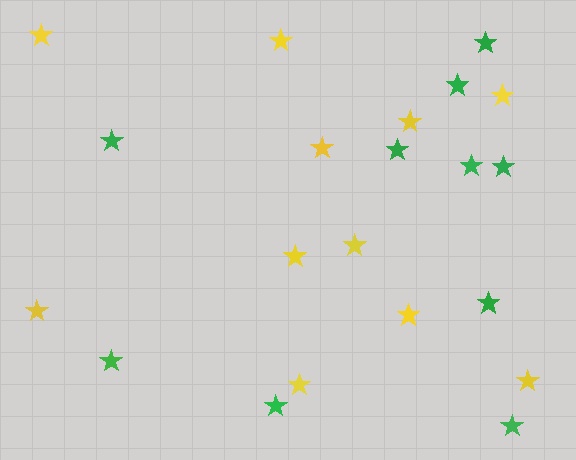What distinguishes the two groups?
There are 2 groups: one group of green stars (10) and one group of yellow stars (11).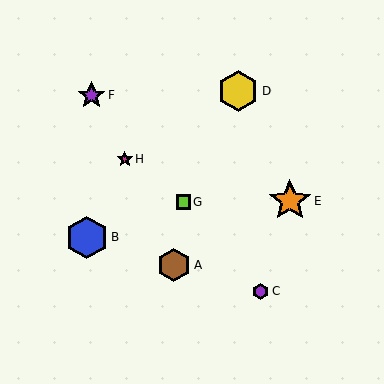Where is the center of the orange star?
The center of the orange star is at (290, 201).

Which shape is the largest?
The blue hexagon (labeled B) is the largest.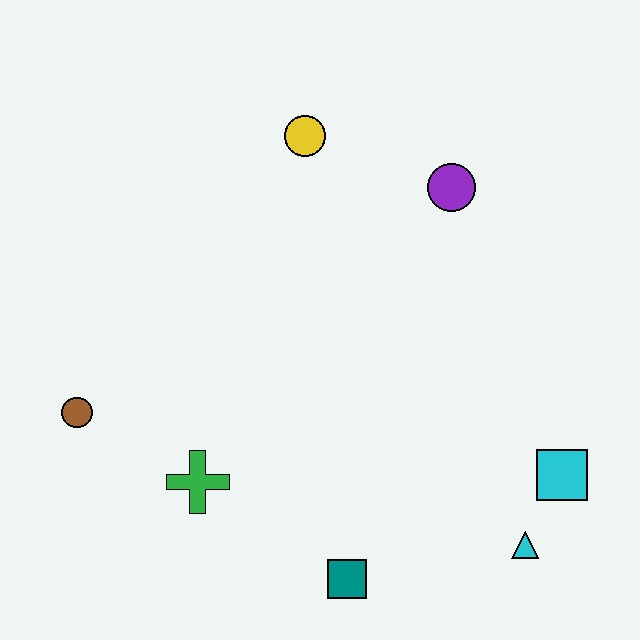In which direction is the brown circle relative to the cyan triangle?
The brown circle is to the left of the cyan triangle.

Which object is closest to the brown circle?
The green cross is closest to the brown circle.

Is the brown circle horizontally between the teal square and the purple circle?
No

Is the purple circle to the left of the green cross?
No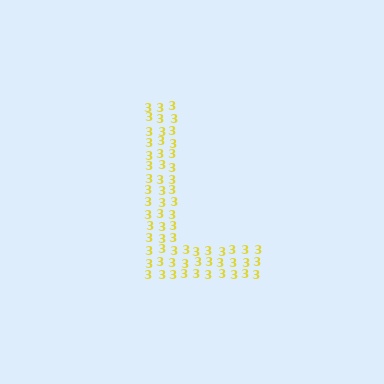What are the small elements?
The small elements are digit 3's.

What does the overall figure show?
The overall figure shows the letter L.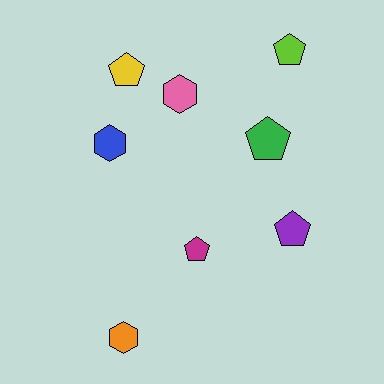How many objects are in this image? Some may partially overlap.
There are 8 objects.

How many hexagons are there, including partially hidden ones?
There are 3 hexagons.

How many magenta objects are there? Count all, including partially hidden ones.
There is 1 magenta object.